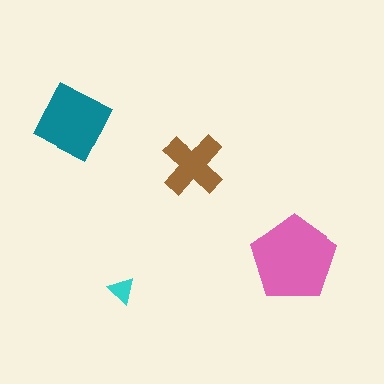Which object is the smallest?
The cyan triangle.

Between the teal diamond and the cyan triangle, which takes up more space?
The teal diamond.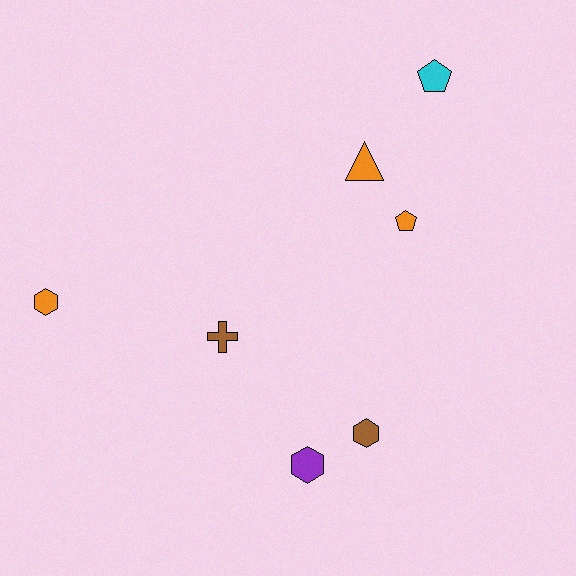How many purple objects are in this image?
There is 1 purple object.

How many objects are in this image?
There are 7 objects.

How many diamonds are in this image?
There are no diamonds.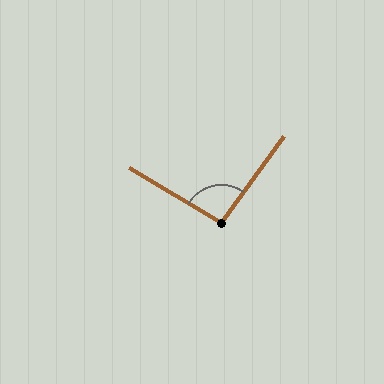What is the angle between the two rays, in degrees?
Approximately 95 degrees.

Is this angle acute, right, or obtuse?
It is obtuse.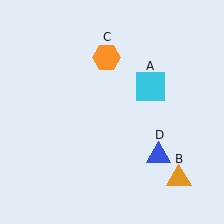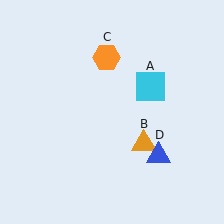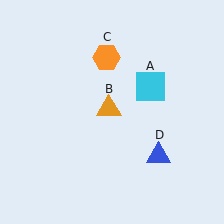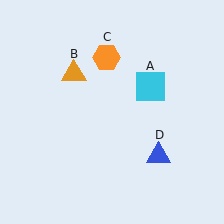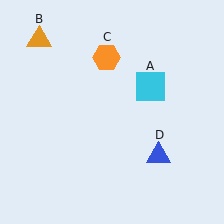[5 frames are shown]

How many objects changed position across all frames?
1 object changed position: orange triangle (object B).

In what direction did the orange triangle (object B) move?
The orange triangle (object B) moved up and to the left.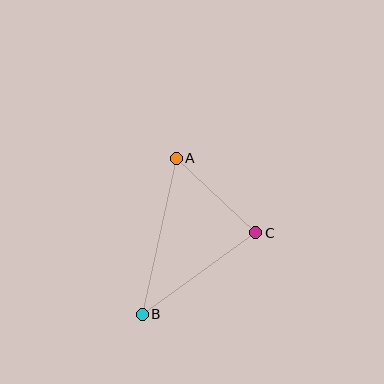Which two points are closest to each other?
Points A and C are closest to each other.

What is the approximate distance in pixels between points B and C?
The distance between B and C is approximately 140 pixels.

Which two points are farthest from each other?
Points A and B are farthest from each other.